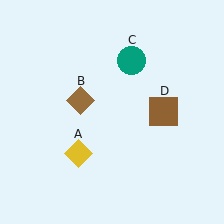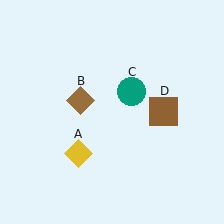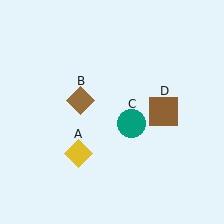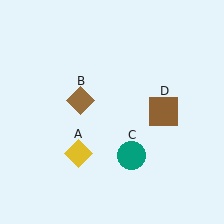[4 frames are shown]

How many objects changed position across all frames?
1 object changed position: teal circle (object C).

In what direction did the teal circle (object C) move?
The teal circle (object C) moved down.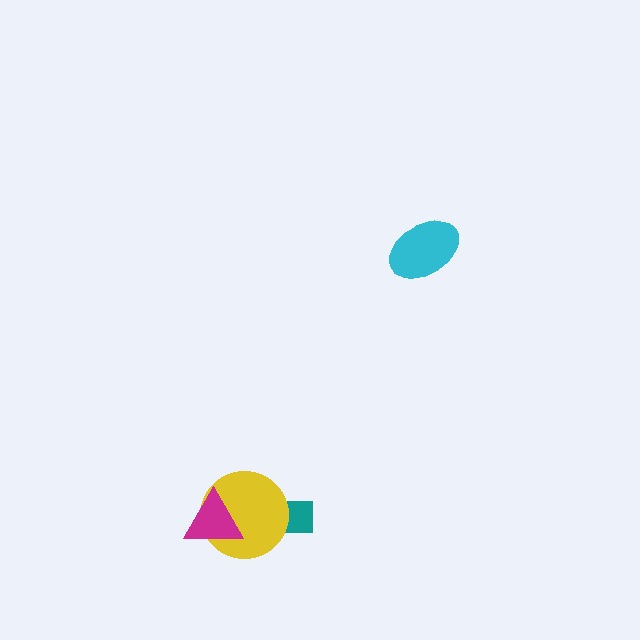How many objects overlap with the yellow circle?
2 objects overlap with the yellow circle.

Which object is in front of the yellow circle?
The magenta triangle is in front of the yellow circle.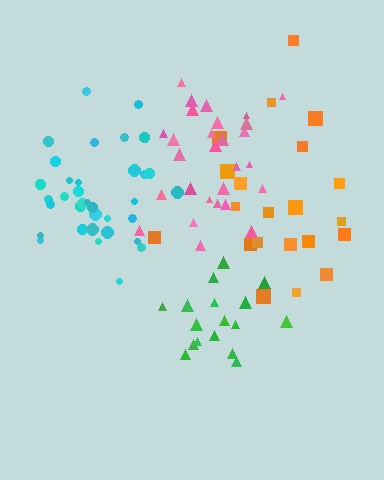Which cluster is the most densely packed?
Green.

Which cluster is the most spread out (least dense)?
Orange.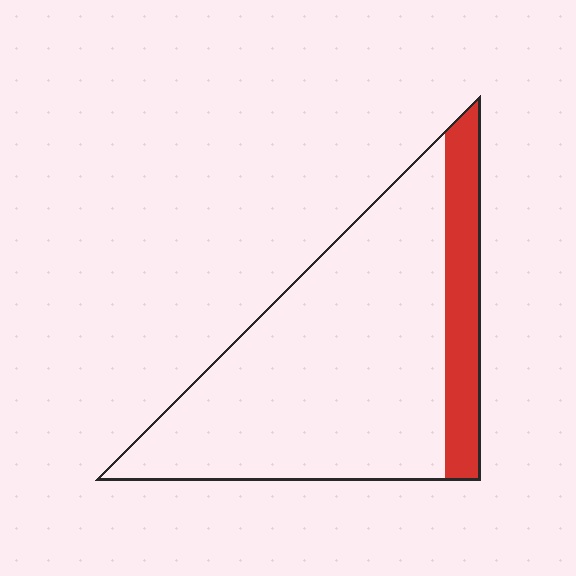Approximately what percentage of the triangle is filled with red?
Approximately 20%.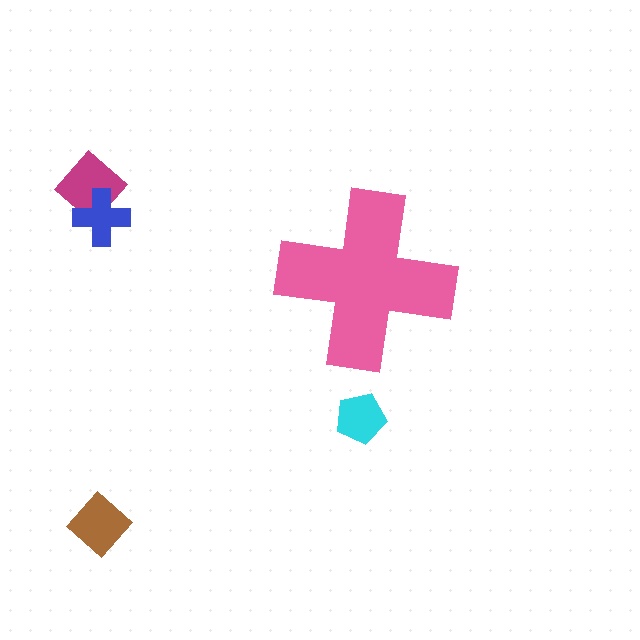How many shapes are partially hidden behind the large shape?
0 shapes are partially hidden.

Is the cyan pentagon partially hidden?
No, the cyan pentagon is fully visible.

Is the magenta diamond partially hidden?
No, the magenta diamond is fully visible.